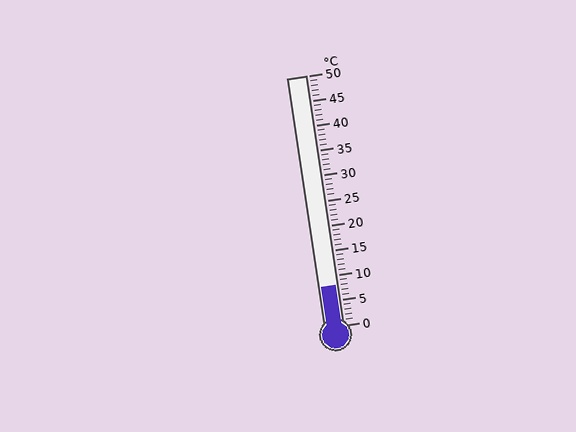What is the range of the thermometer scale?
The thermometer scale ranges from 0°C to 50°C.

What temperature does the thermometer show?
The thermometer shows approximately 8°C.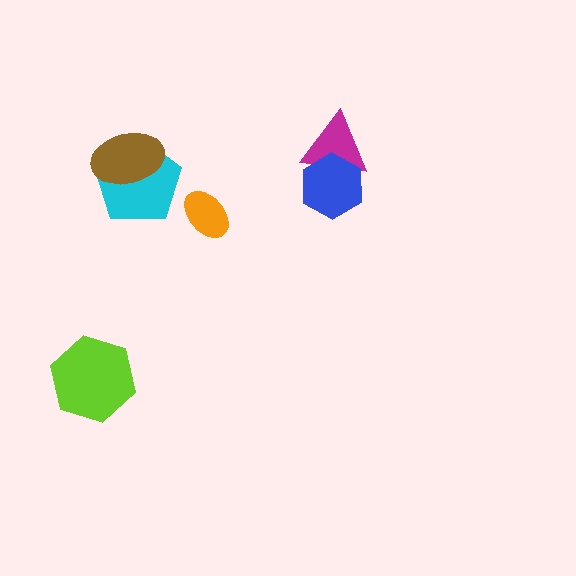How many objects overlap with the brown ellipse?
1 object overlaps with the brown ellipse.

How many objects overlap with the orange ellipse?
0 objects overlap with the orange ellipse.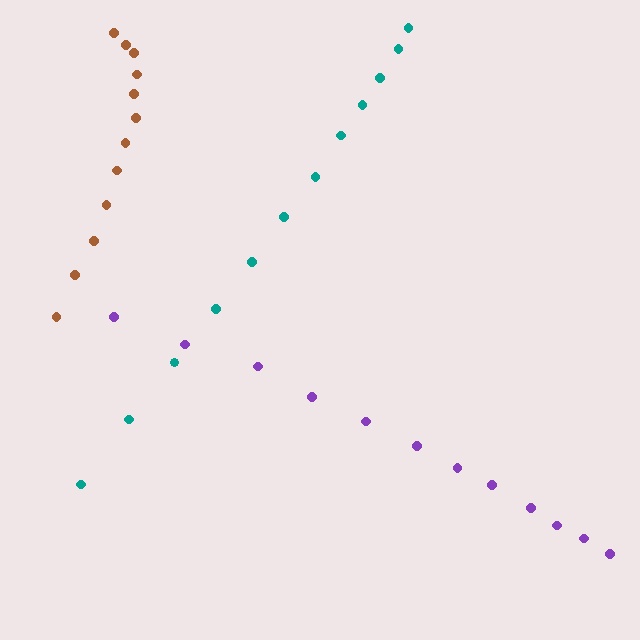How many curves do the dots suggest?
There are 3 distinct paths.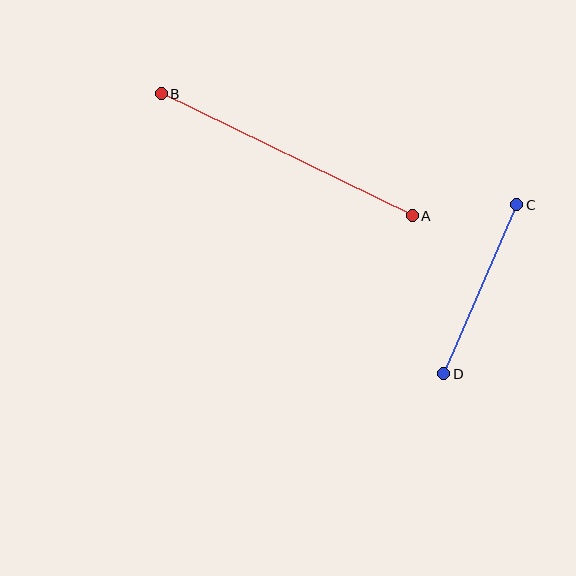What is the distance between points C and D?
The distance is approximately 184 pixels.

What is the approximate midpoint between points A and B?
The midpoint is at approximately (287, 155) pixels.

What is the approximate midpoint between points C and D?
The midpoint is at approximately (480, 289) pixels.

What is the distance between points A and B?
The distance is approximately 279 pixels.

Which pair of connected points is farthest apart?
Points A and B are farthest apart.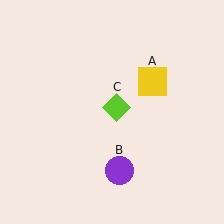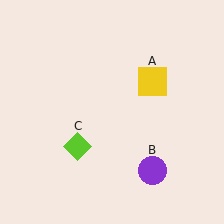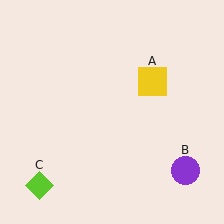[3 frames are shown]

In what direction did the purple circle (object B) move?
The purple circle (object B) moved right.